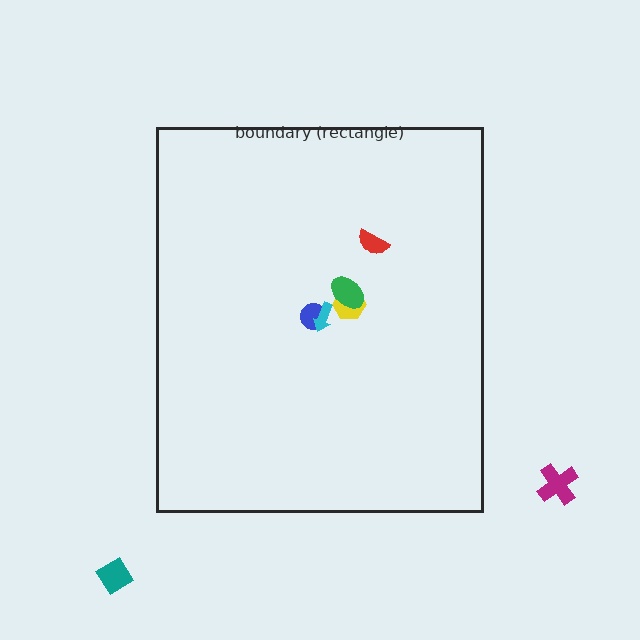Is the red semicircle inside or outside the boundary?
Inside.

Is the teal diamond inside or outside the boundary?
Outside.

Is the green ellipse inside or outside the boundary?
Inside.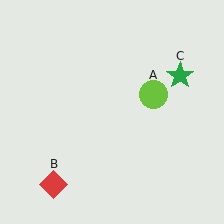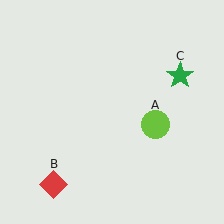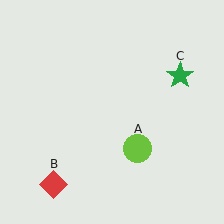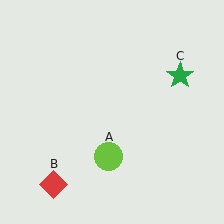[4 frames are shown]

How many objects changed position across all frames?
1 object changed position: lime circle (object A).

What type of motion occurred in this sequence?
The lime circle (object A) rotated clockwise around the center of the scene.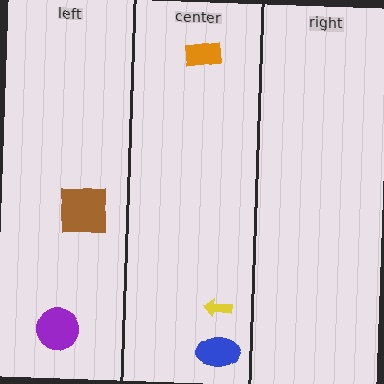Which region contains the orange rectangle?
The center region.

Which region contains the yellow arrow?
The center region.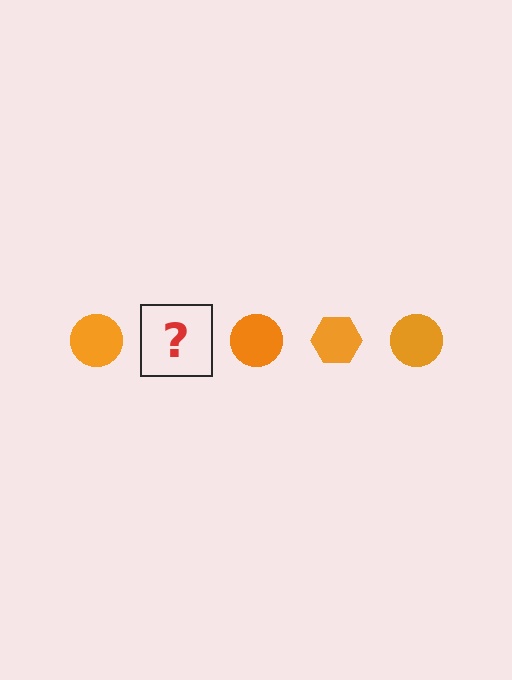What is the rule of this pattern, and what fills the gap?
The rule is that the pattern cycles through circle, hexagon shapes in orange. The gap should be filled with an orange hexagon.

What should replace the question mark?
The question mark should be replaced with an orange hexagon.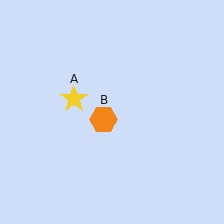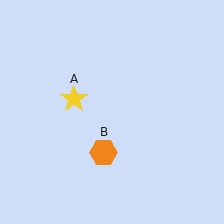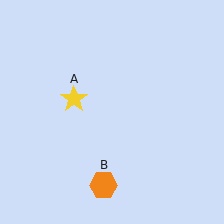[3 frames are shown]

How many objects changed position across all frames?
1 object changed position: orange hexagon (object B).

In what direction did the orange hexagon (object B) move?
The orange hexagon (object B) moved down.